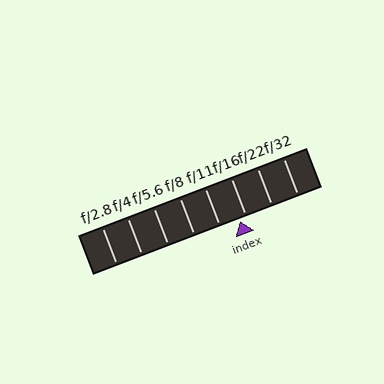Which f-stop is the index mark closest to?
The index mark is closest to f/16.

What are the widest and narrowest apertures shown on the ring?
The widest aperture shown is f/2.8 and the narrowest is f/32.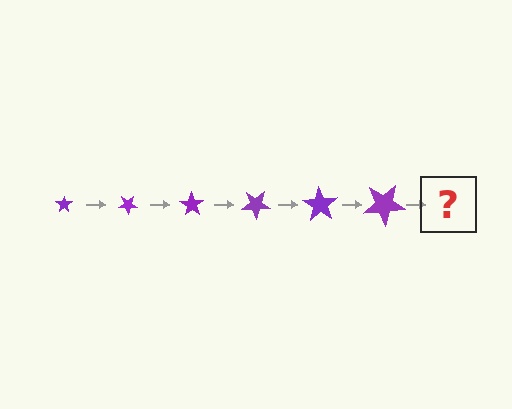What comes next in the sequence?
The next element should be a star, larger than the previous one and rotated 210 degrees from the start.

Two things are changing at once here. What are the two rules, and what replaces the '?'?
The two rules are that the star grows larger each step and it rotates 35 degrees each step. The '?' should be a star, larger than the previous one and rotated 210 degrees from the start.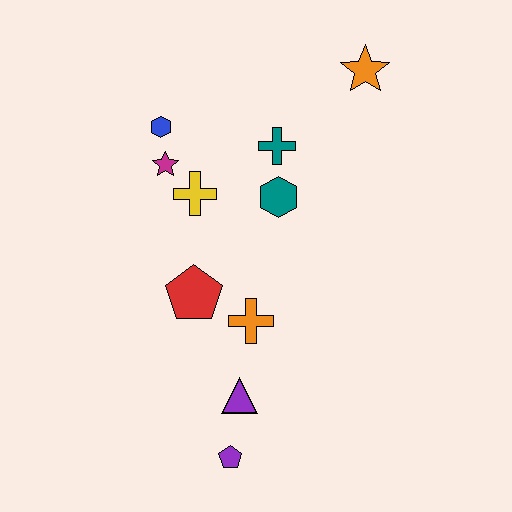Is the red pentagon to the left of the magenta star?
No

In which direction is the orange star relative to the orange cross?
The orange star is above the orange cross.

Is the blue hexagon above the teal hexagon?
Yes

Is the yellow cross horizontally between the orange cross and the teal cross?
No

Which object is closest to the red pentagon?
The orange cross is closest to the red pentagon.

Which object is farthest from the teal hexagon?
The purple pentagon is farthest from the teal hexagon.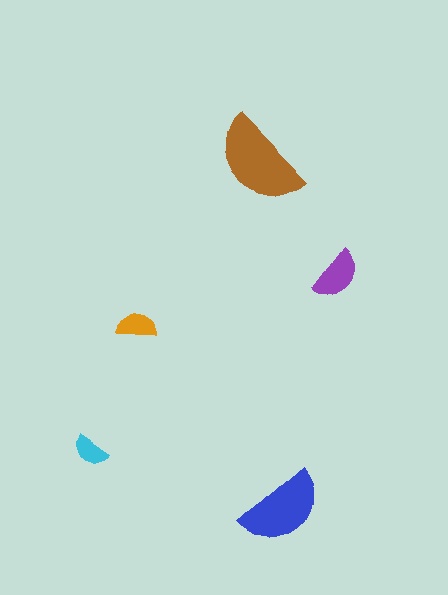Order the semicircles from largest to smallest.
the brown one, the blue one, the purple one, the orange one, the cyan one.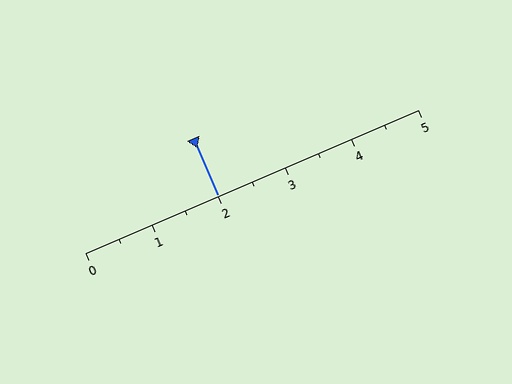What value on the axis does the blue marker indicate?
The marker indicates approximately 2.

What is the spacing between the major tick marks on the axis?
The major ticks are spaced 1 apart.